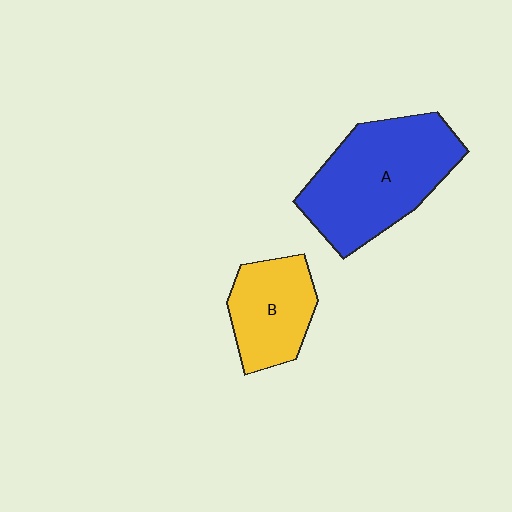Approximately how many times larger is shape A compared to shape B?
Approximately 1.8 times.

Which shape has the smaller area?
Shape B (yellow).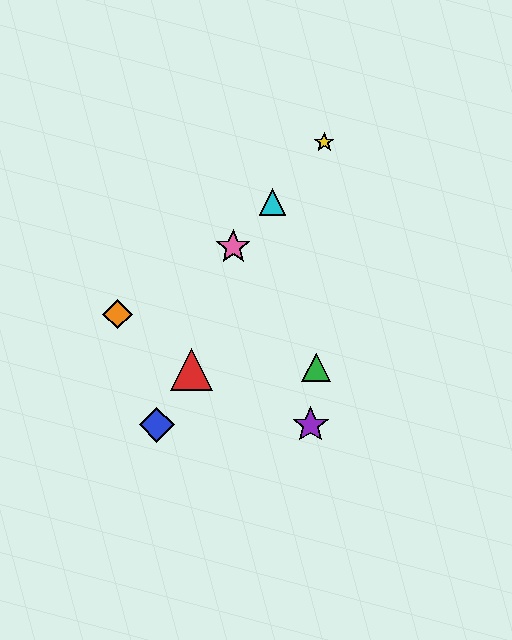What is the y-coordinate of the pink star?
The pink star is at y≈247.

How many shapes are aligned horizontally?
2 shapes (the blue diamond, the purple star) are aligned horizontally.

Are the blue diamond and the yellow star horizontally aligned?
No, the blue diamond is at y≈425 and the yellow star is at y≈142.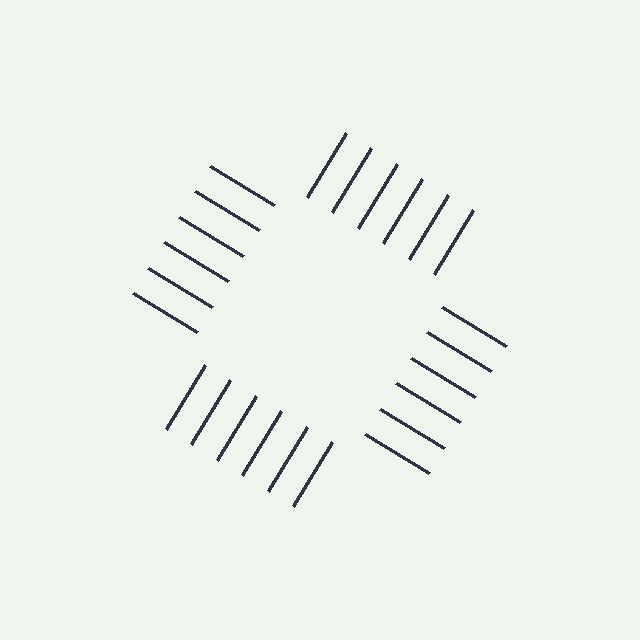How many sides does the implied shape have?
4 sides — the line-ends trace a square.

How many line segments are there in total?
24 — 6 along each of the 4 edges.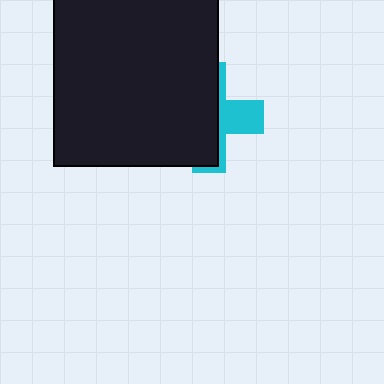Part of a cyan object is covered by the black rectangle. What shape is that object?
It is a cross.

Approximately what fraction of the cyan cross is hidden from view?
Roughly 67% of the cyan cross is hidden behind the black rectangle.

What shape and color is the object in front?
The object in front is a black rectangle.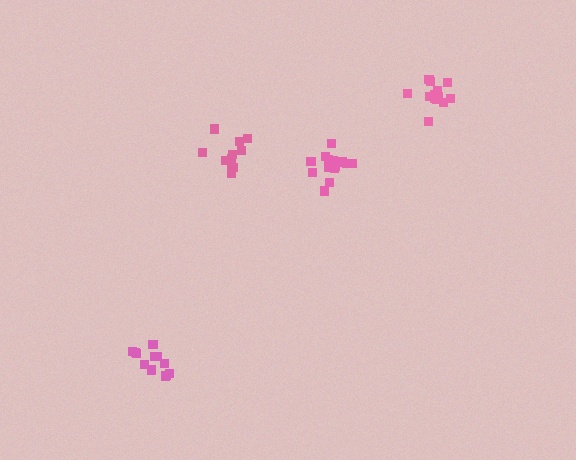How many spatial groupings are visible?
There are 4 spatial groupings.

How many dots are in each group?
Group 1: 11 dots, Group 2: 13 dots, Group 3: 12 dots, Group 4: 14 dots (50 total).